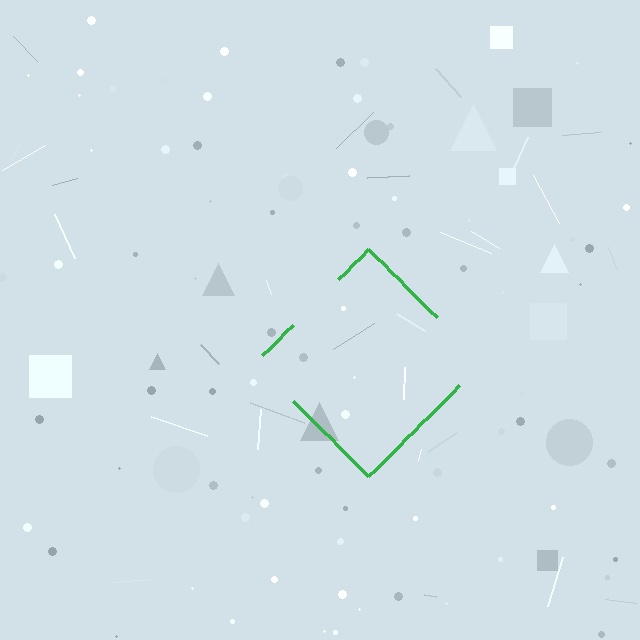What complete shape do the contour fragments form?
The contour fragments form a diamond.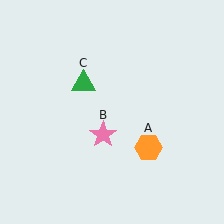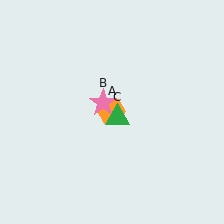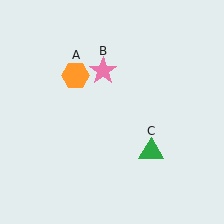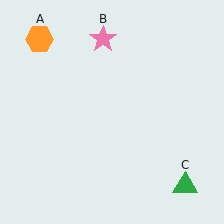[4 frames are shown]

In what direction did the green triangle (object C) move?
The green triangle (object C) moved down and to the right.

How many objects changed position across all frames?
3 objects changed position: orange hexagon (object A), pink star (object B), green triangle (object C).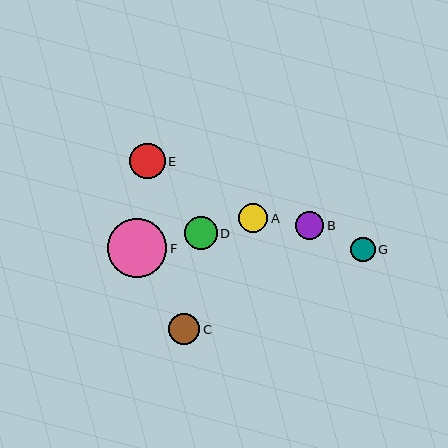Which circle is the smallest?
Circle G is the smallest with a size of approximately 25 pixels.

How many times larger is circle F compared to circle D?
Circle F is approximately 1.8 times the size of circle D.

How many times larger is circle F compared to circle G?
Circle F is approximately 2.4 times the size of circle G.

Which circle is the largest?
Circle F is the largest with a size of approximately 60 pixels.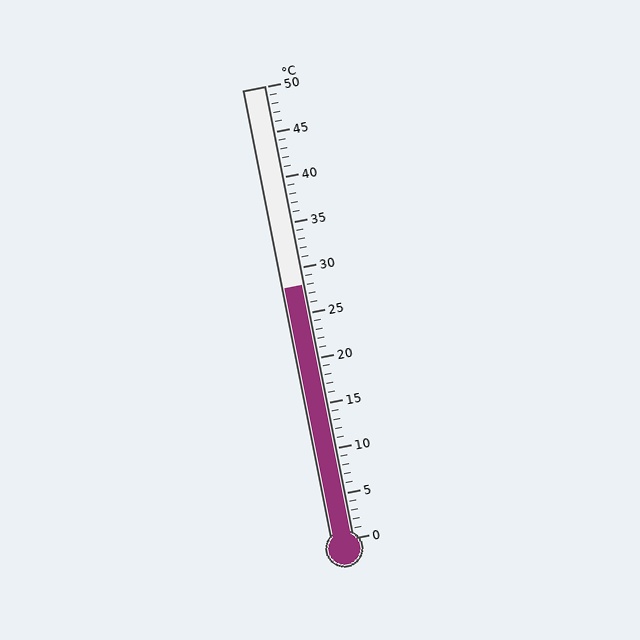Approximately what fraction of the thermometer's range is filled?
The thermometer is filled to approximately 55% of its range.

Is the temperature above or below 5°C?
The temperature is above 5°C.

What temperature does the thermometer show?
The thermometer shows approximately 28°C.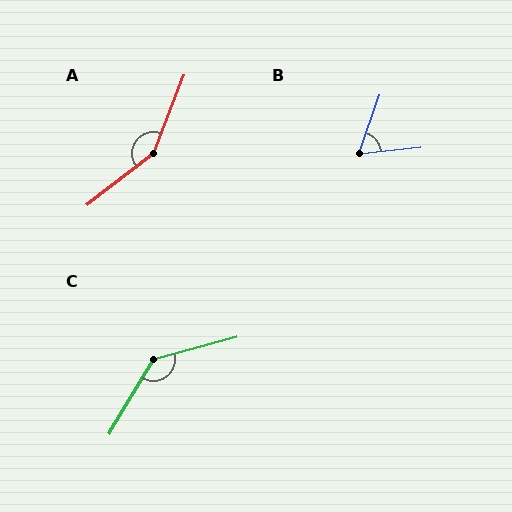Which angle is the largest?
A, at approximately 150 degrees.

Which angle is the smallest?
B, at approximately 65 degrees.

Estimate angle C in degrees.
Approximately 136 degrees.